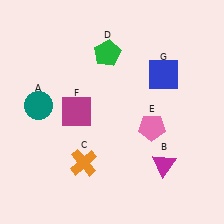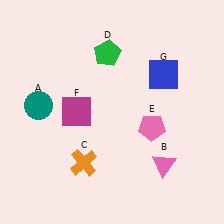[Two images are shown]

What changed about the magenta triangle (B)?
In Image 1, B is magenta. In Image 2, it changed to pink.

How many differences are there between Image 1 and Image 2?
There is 1 difference between the two images.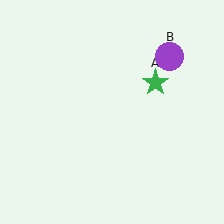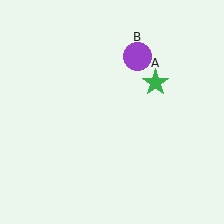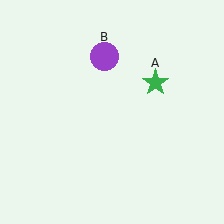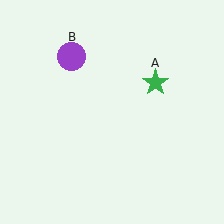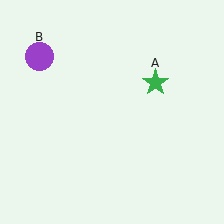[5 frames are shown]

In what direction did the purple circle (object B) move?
The purple circle (object B) moved left.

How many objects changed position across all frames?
1 object changed position: purple circle (object B).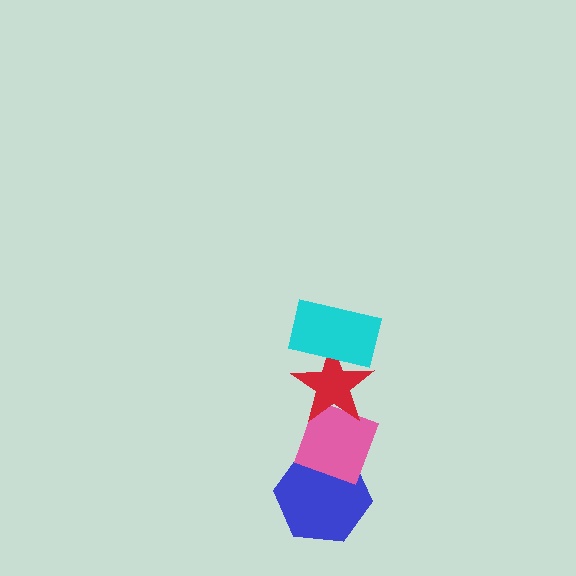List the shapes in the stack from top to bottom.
From top to bottom: the cyan rectangle, the red star, the pink diamond, the blue hexagon.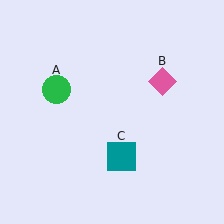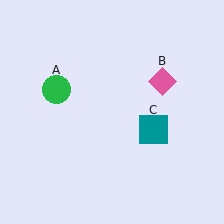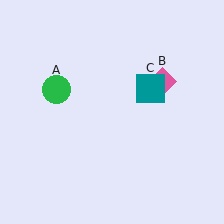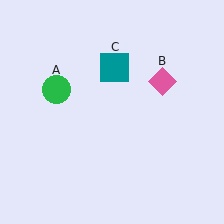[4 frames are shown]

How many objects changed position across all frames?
1 object changed position: teal square (object C).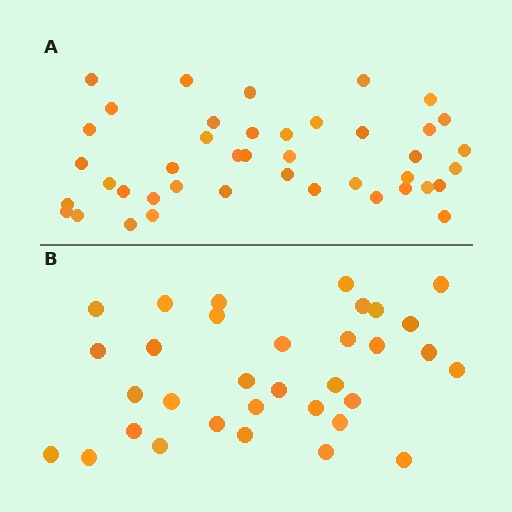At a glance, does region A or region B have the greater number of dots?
Region A (the top region) has more dots.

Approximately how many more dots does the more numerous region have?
Region A has roughly 8 or so more dots than region B.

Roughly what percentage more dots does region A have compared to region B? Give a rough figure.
About 25% more.